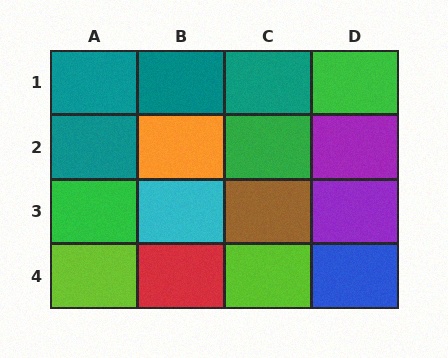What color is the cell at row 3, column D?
Purple.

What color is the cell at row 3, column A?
Green.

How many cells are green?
3 cells are green.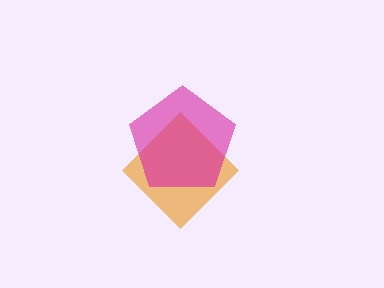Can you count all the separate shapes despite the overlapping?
Yes, there are 2 separate shapes.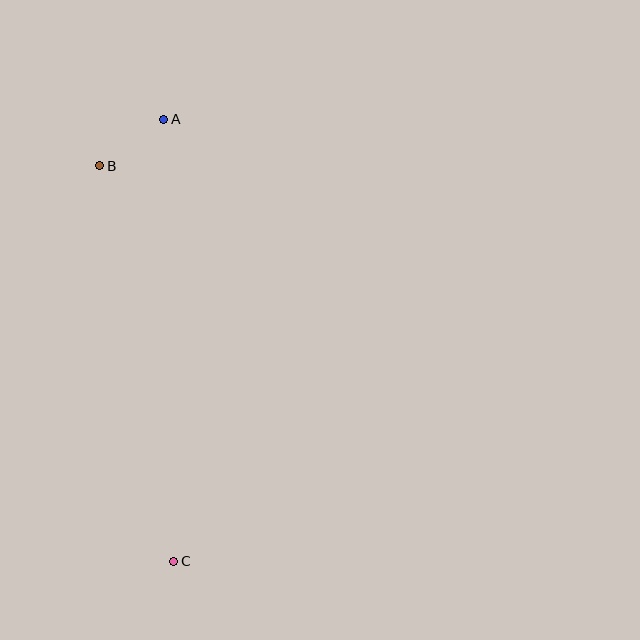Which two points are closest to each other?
Points A and B are closest to each other.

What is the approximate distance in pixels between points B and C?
The distance between B and C is approximately 403 pixels.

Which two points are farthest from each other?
Points A and C are farthest from each other.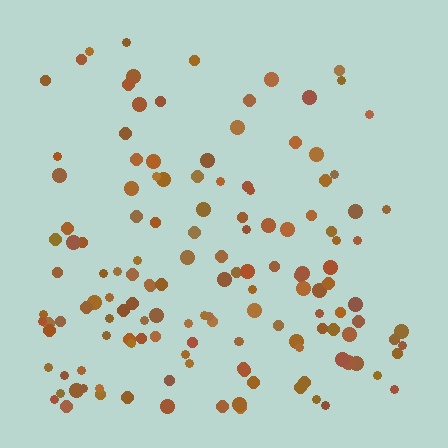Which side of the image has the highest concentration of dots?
The bottom.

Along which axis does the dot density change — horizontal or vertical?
Vertical.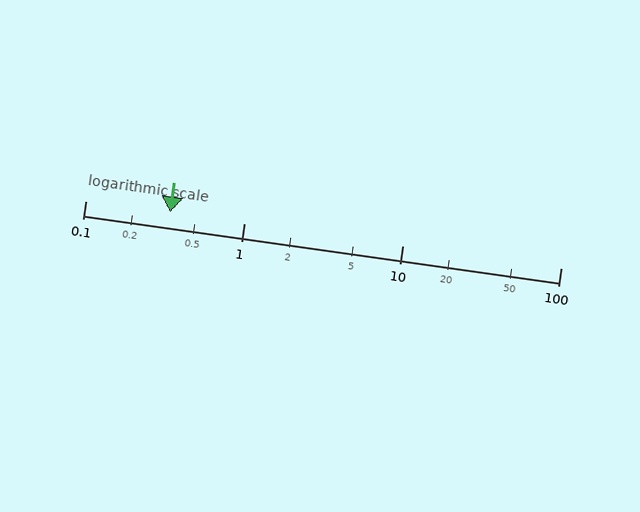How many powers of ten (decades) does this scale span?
The scale spans 3 decades, from 0.1 to 100.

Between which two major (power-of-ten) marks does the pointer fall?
The pointer is between 0.1 and 1.